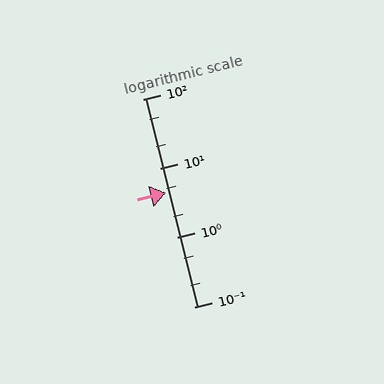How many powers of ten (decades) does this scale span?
The scale spans 3 decades, from 0.1 to 100.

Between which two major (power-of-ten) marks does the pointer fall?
The pointer is between 1 and 10.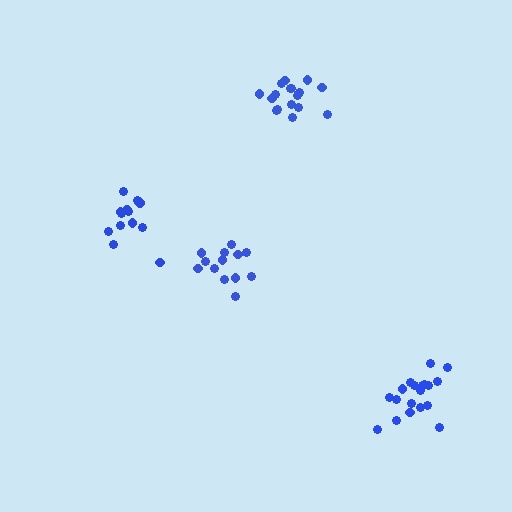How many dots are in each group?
Group 1: 19 dots, Group 2: 17 dots, Group 3: 13 dots, Group 4: 13 dots (62 total).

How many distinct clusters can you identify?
There are 4 distinct clusters.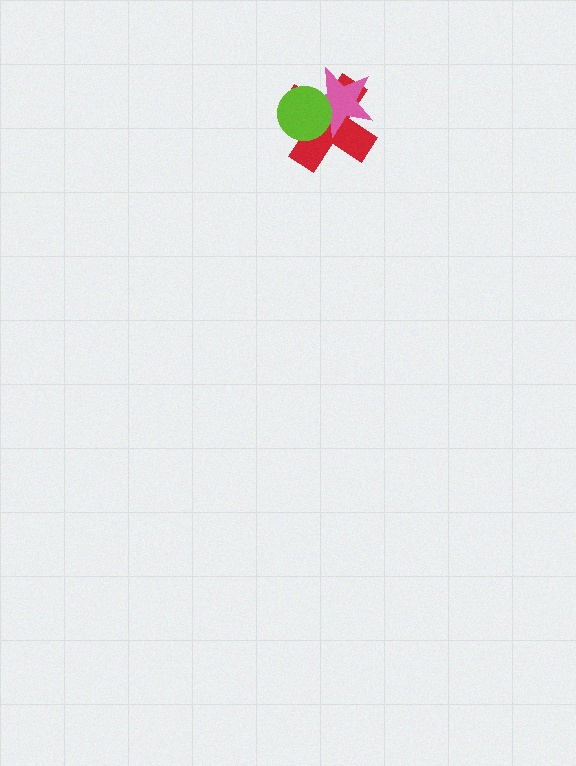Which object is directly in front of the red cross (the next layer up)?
The pink star is directly in front of the red cross.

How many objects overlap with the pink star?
2 objects overlap with the pink star.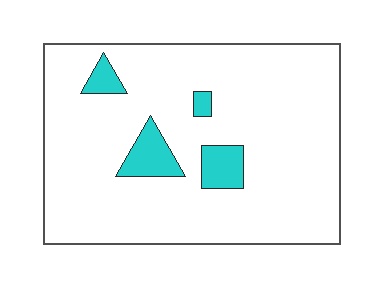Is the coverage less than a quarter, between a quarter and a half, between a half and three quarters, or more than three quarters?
Less than a quarter.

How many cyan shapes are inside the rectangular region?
4.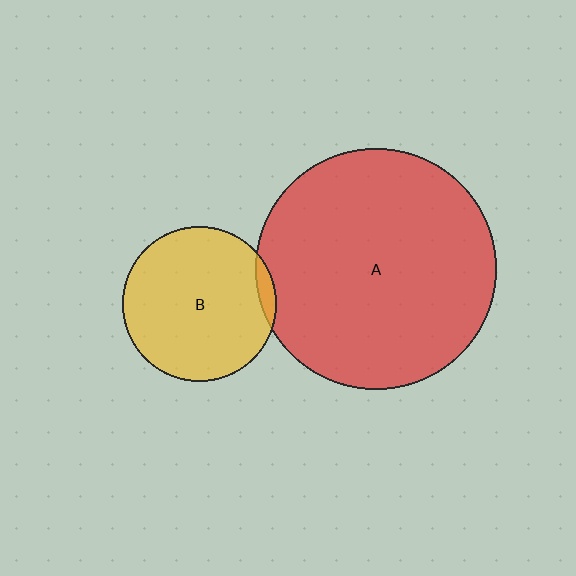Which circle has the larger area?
Circle A (red).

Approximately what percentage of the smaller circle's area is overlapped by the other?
Approximately 5%.